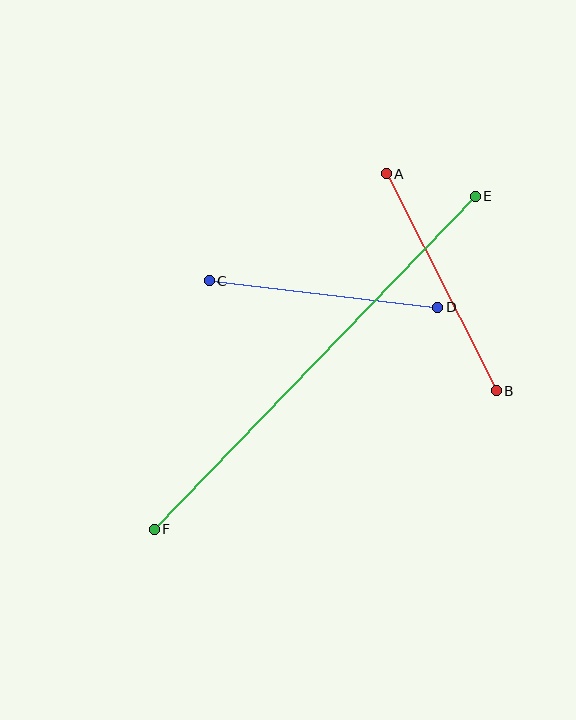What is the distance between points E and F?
The distance is approximately 463 pixels.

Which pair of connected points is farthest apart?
Points E and F are farthest apart.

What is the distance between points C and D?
The distance is approximately 230 pixels.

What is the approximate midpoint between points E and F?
The midpoint is at approximately (315, 363) pixels.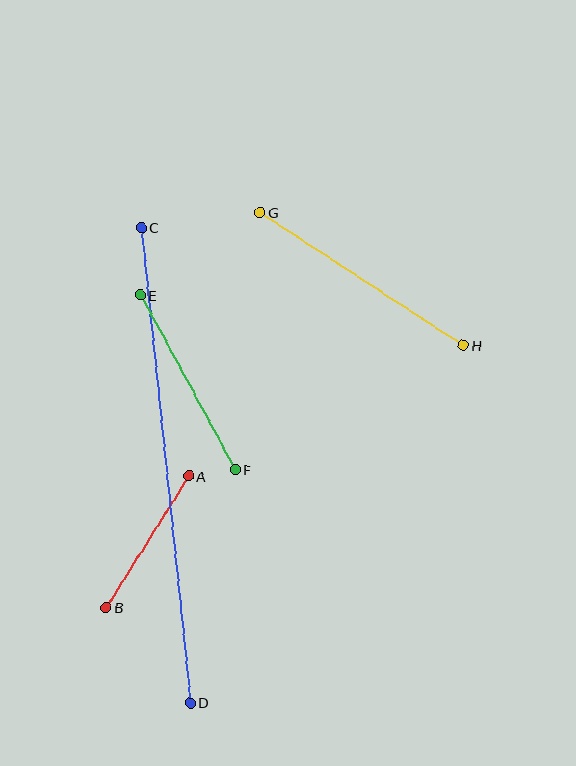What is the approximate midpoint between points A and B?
The midpoint is at approximately (147, 542) pixels.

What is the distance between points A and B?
The distance is approximately 155 pixels.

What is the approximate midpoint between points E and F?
The midpoint is at approximately (188, 383) pixels.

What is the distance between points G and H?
The distance is approximately 242 pixels.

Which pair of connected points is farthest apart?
Points C and D are farthest apart.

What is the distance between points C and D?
The distance is approximately 478 pixels.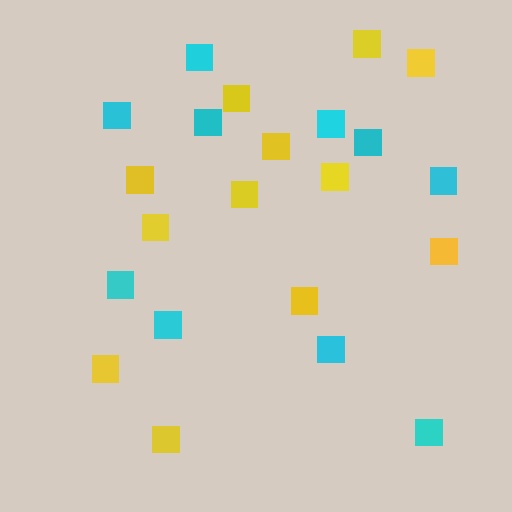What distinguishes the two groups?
There are 2 groups: one group of cyan squares (10) and one group of yellow squares (12).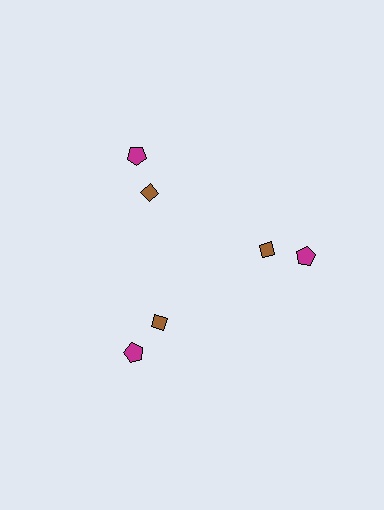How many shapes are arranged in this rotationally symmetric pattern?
There are 6 shapes, arranged in 3 groups of 2.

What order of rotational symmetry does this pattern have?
This pattern has 3-fold rotational symmetry.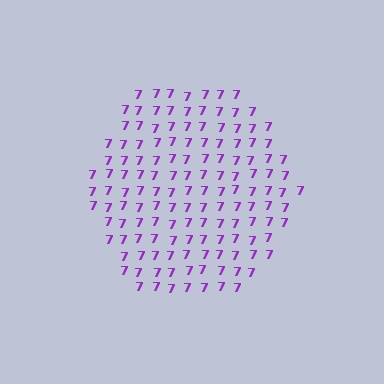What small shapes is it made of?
It is made of small digit 7's.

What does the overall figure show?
The overall figure shows a hexagon.